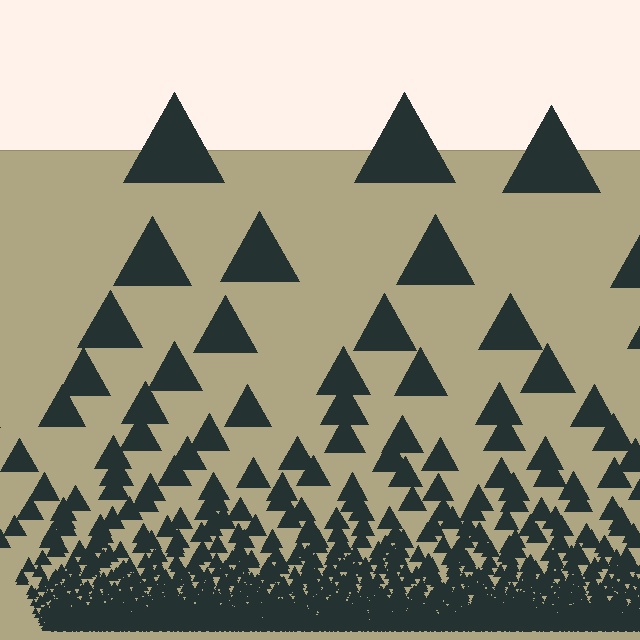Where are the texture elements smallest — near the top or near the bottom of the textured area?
Near the bottom.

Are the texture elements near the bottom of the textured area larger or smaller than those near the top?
Smaller. The gradient is inverted — elements near the bottom are smaller and denser.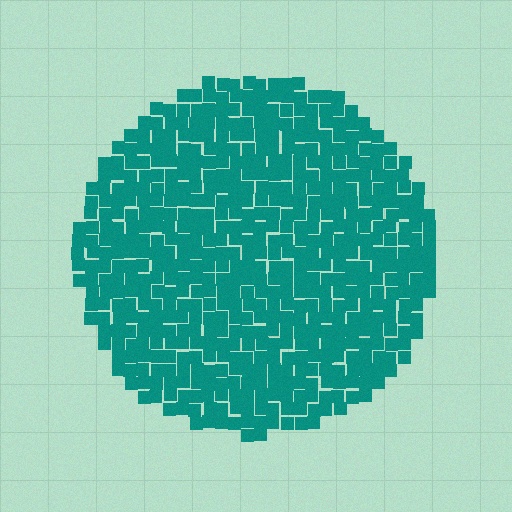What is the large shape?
The large shape is a circle.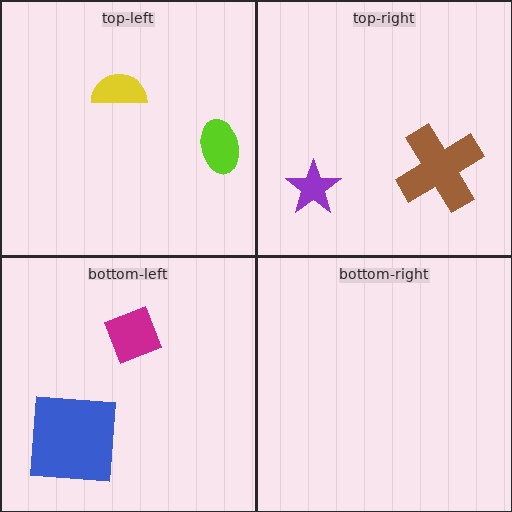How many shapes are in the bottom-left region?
2.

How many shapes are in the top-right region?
2.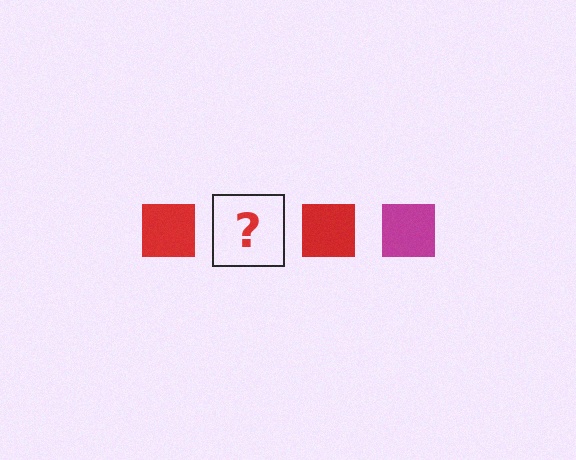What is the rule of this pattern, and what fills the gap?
The rule is that the pattern cycles through red, magenta squares. The gap should be filled with a magenta square.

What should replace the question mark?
The question mark should be replaced with a magenta square.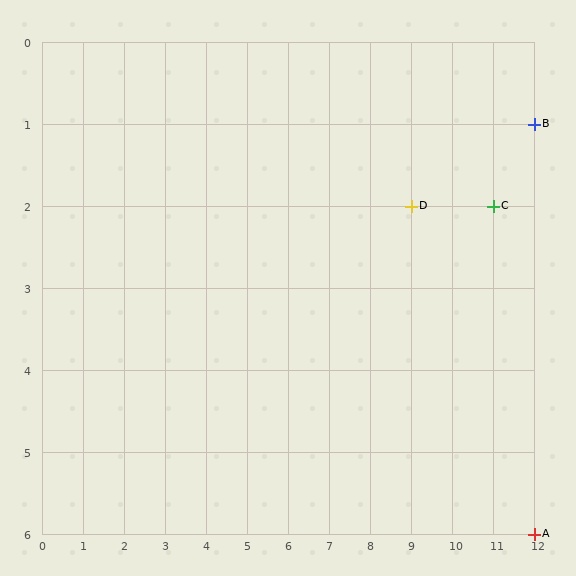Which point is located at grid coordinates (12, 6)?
Point A is at (12, 6).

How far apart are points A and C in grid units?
Points A and C are 1 column and 4 rows apart (about 4.1 grid units diagonally).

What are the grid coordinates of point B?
Point B is at grid coordinates (12, 1).